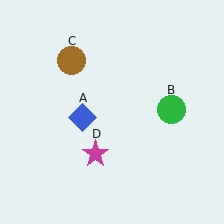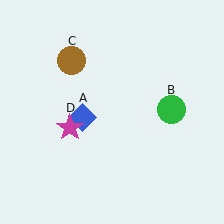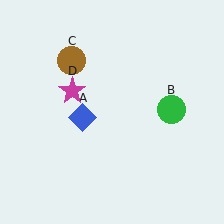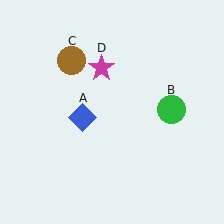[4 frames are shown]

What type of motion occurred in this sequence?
The magenta star (object D) rotated clockwise around the center of the scene.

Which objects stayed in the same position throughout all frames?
Blue diamond (object A) and green circle (object B) and brown circle (object C) remained stationary.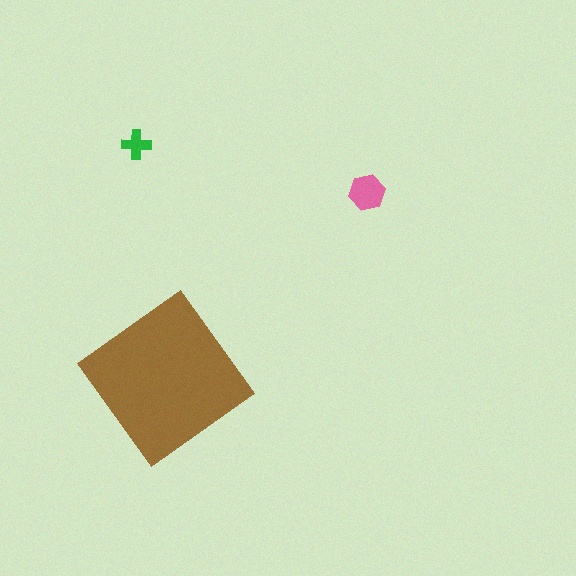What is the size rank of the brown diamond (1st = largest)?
1st.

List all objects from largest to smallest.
The brown diamond, the pink hexagon, the green cross.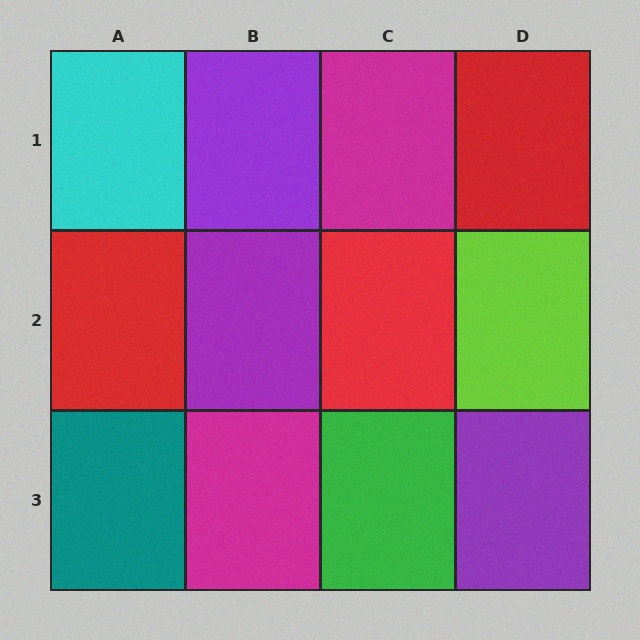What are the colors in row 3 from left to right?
Teal, magenta, green, purple.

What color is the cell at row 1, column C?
Magenta.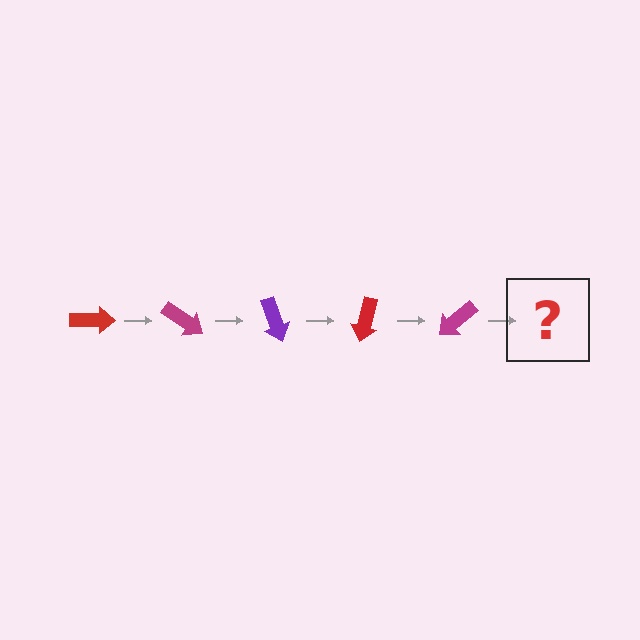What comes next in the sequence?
The next element should be a purple arrow, rotated 175 degrees from the start.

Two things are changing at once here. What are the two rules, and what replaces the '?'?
The two rules are that it rotates 35 degrees each step and the color cycles through red, magenta, and purple. The '?' should be a purple arrow, rotated 175 degrees from the start.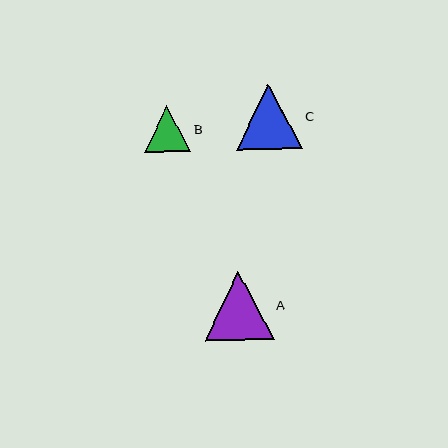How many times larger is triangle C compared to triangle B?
Triangle C is approximately 1.4 times the size of triangle B.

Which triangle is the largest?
Triangle A is the largest with a size of approximately 69 pixels.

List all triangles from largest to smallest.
From largest to smallest: A, C, B.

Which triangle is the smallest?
Triangle B is the smallest with a size of approximately 46 pixels.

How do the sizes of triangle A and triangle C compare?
Triangle A and triangle C are approximately the same size.